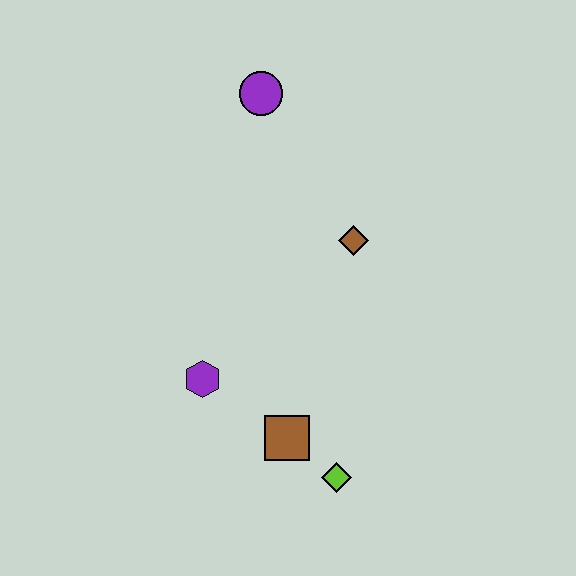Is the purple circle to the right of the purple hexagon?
Yes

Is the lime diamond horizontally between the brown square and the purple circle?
No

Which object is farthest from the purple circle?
The lime diamond is farthest from the purple circle.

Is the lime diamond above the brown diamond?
No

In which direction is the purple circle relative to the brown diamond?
The purple circle is above the brown diamond.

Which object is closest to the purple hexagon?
The brown square is closest to the purple hexagon.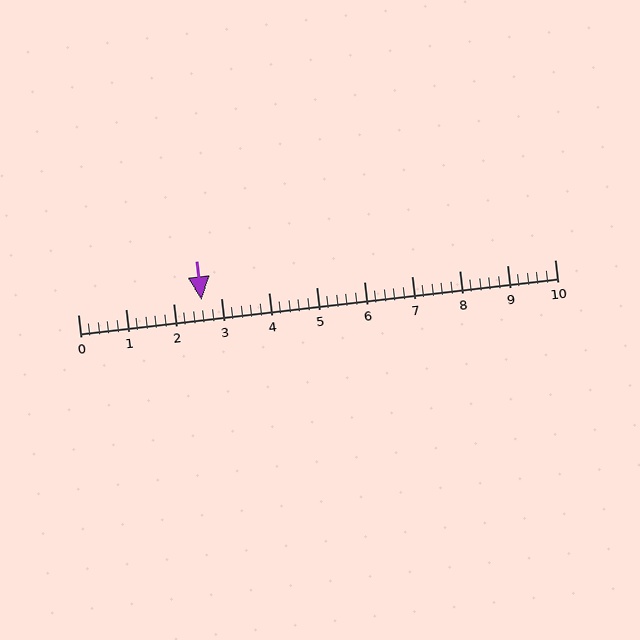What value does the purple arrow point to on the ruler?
The purple arrow points to approximately 2.6.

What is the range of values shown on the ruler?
The ruler shows values from 0 to 10.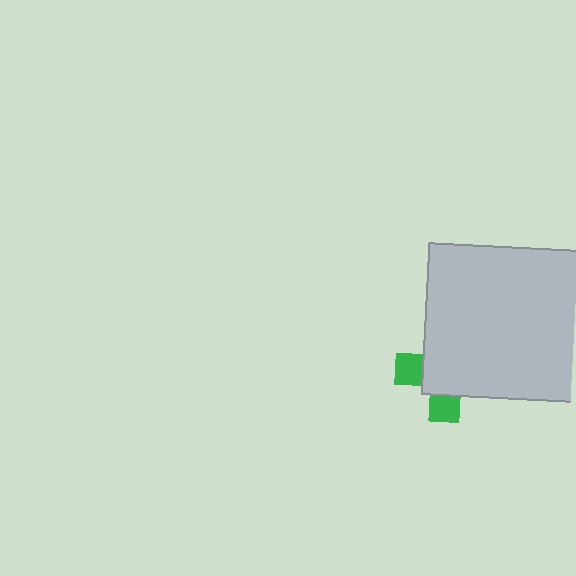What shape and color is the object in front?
The object in front is a light gray square.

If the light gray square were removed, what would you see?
You would see the complete green cross.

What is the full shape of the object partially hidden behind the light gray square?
The partially hidden object is a green cross.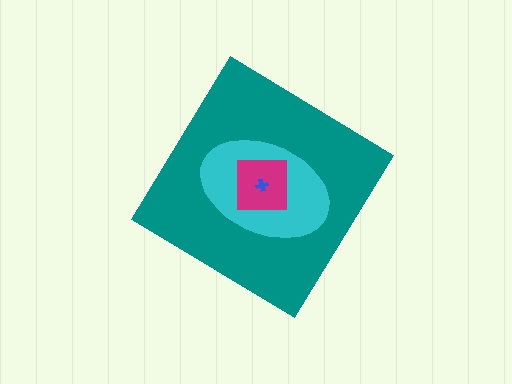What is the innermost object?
The blue cross.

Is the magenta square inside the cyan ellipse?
Yes.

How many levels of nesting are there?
4.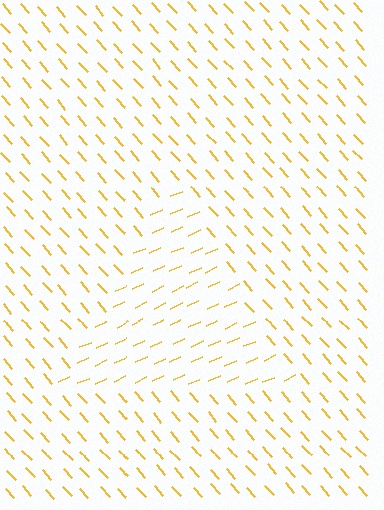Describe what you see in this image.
The image is filled with small yellow line segments. A triangle region in the image has lines oriented differently from the surrounding lines, creating a visible texture boundary.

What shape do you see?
I see a triangle.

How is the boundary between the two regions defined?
The boundary is defined purely by a change in line orientation (approximately 72 degrees difference). All lines are the same color and thickness.